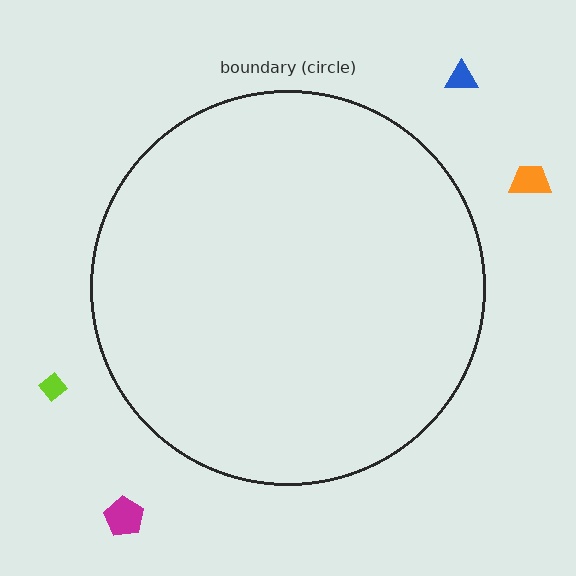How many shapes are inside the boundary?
0 inside, 4 outside.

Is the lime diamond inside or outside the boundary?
Outside.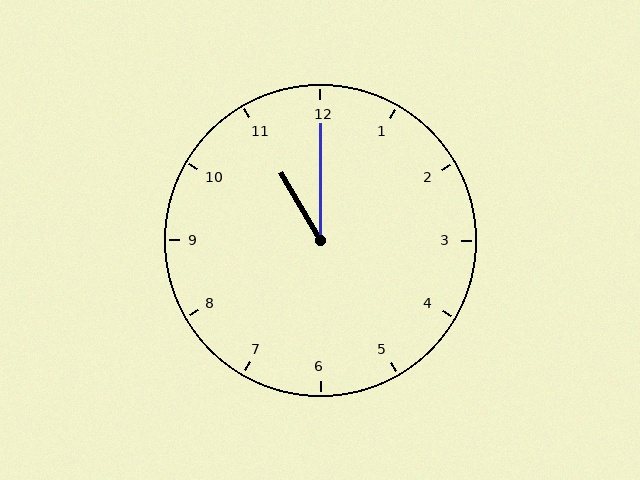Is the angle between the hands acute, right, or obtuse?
It is acute.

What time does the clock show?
11:00.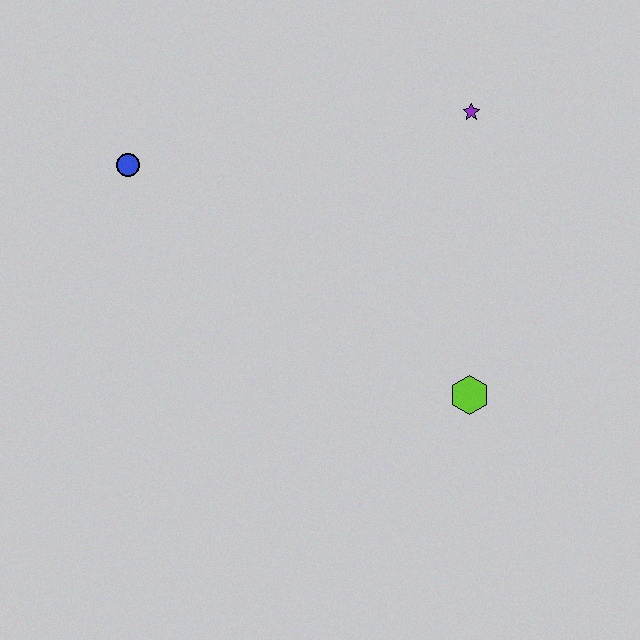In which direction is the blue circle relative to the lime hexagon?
The blue circle is to the left of the lime hexagon.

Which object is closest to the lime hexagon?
The purple star is closest to the lime hexagon.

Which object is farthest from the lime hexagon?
The blue circle is farthest from the lime hexagon.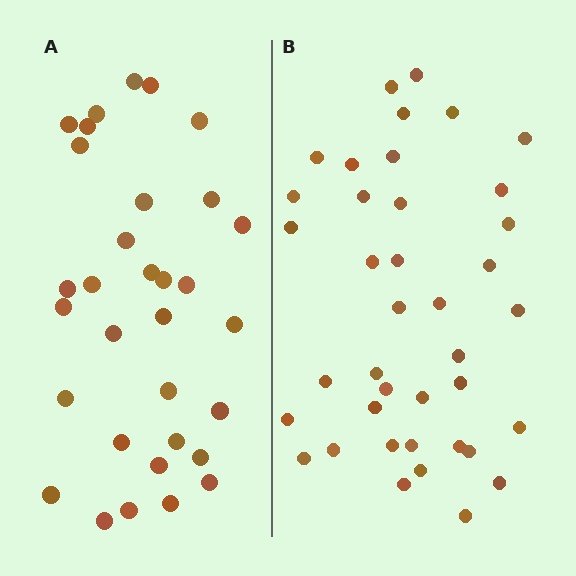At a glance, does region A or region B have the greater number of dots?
Region B (the right region) has more dots.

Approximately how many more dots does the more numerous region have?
Region B has roughly 8 or so more dots than region A.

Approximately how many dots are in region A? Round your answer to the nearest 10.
About 30 dots. (The exact count is 32, which rounds to 30.)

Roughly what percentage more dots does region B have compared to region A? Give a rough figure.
About 20% more.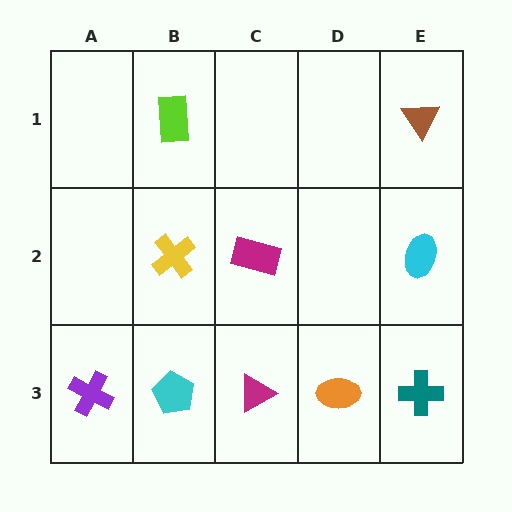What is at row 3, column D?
An orange ellipse.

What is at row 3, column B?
A cyan pentagon.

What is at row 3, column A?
A purple cross.